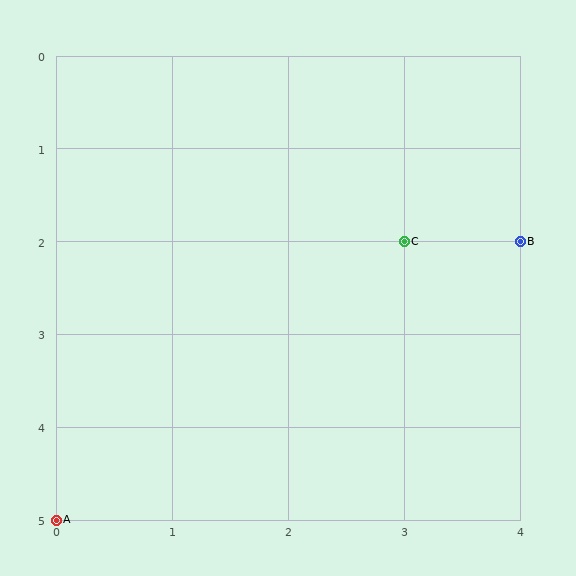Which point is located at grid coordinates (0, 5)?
Point A is at (0, 5).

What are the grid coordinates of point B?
Point B is at grid coordinates (4, 2).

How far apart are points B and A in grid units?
Points B and A are 4 columns and 3 rows apart (about 5.0 grid units diagonally).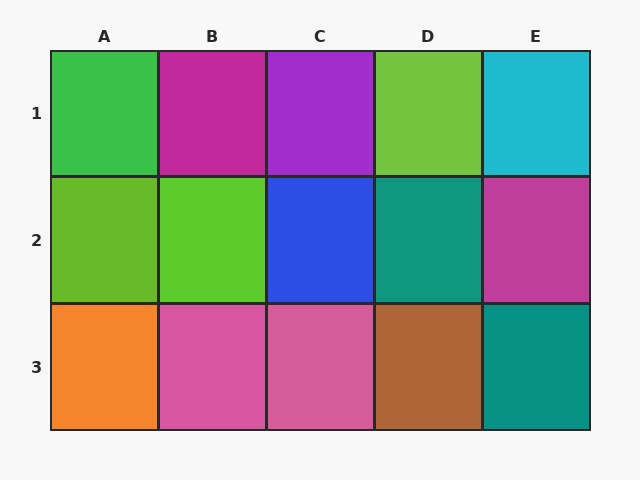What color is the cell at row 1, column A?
Green.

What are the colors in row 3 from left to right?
Orange, pink, pink, brown, teal.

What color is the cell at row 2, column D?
Teal.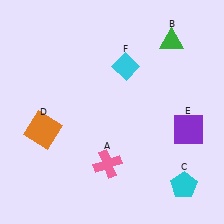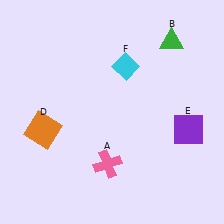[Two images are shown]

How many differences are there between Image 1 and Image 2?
There is 1 difference between the two images.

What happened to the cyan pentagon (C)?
The cyan pentagon (C) was removed in Image 2. It was in the bottom-right area of Image 1.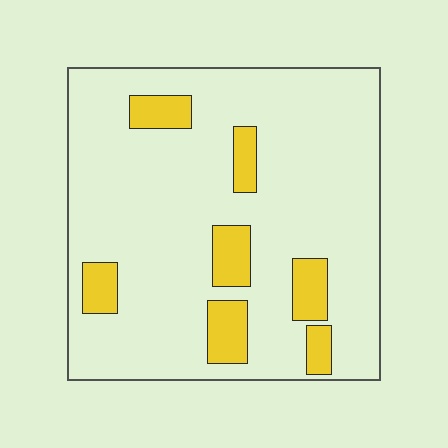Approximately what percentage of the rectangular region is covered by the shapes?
Approximately 15%.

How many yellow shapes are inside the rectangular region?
7.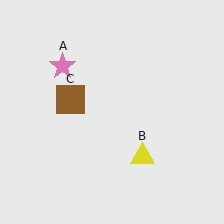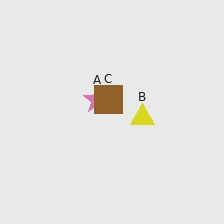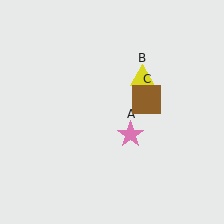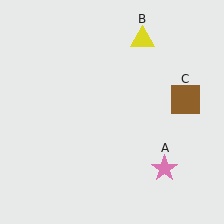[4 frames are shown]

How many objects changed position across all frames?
3 objects changed position: pink star (object A), yellow triangle (object B), brown square (object C).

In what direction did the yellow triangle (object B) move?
The yellow triangle (object B) moved up.